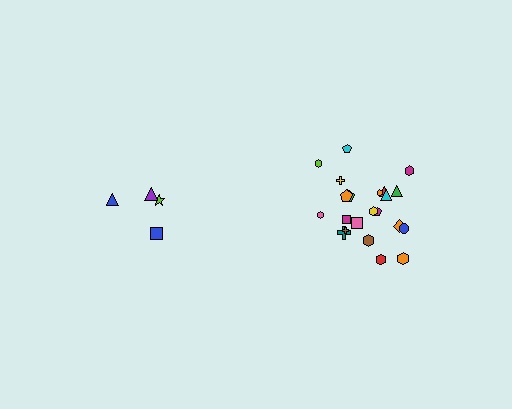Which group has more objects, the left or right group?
The right group.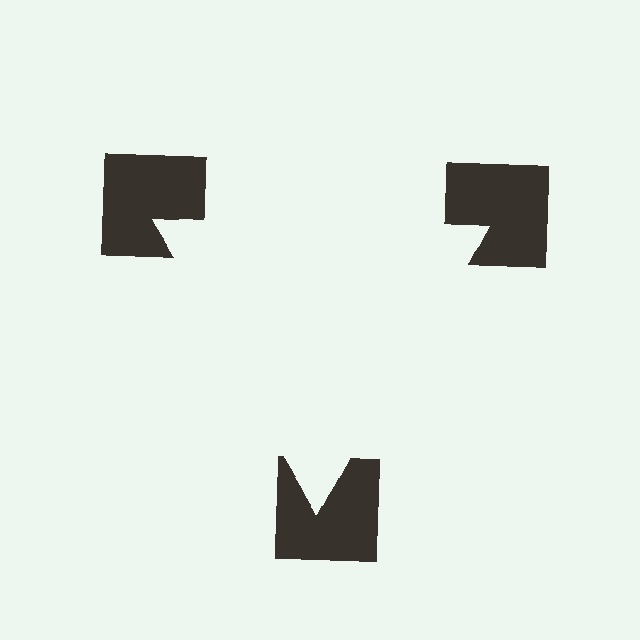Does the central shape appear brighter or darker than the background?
It typically appears slightly brighter than the background, even though no actual brightness change is drawn.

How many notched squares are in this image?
There are 3 — one at each vertex of the illusory triangle.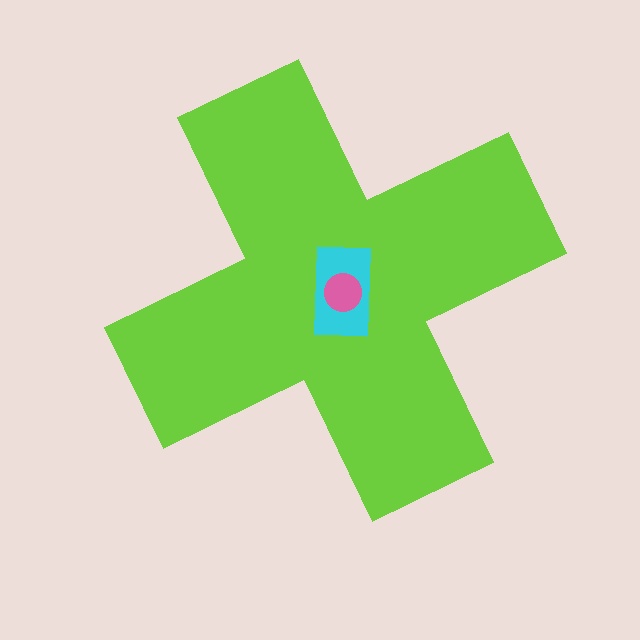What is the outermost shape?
The lime cross.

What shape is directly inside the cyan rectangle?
The pink circle.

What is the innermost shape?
The pink circle.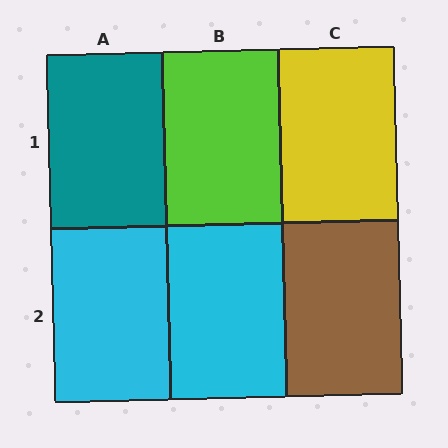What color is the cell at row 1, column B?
Lime.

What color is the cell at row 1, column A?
Teal.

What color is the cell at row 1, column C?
Yellow.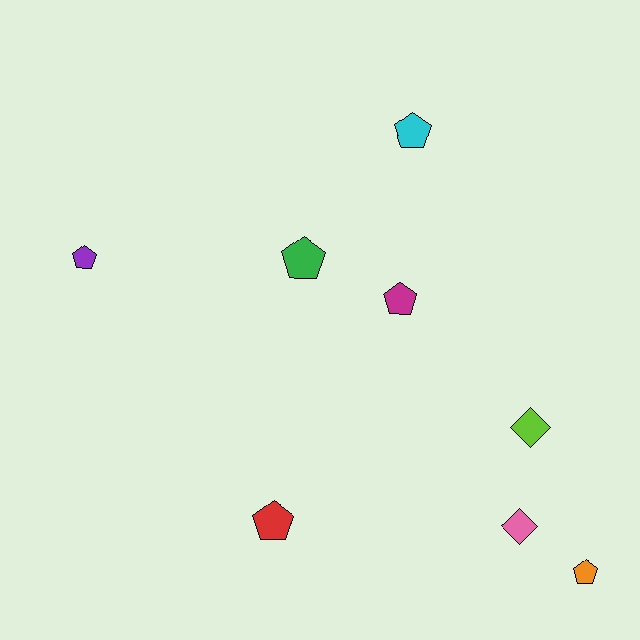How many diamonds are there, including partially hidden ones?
There are 2 diamonds.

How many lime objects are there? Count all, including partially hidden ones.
There is 1 lime object.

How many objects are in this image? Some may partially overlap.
There are 8 objects.